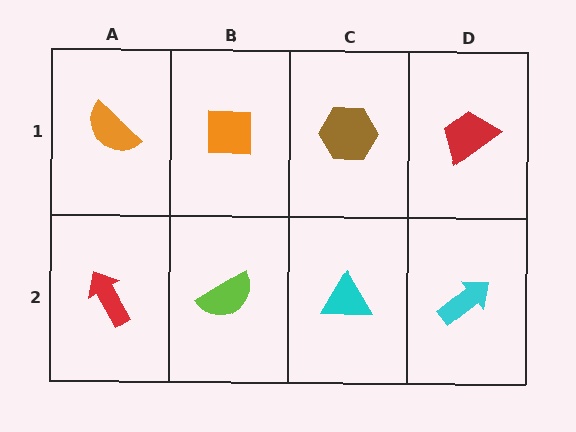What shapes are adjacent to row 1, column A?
A red arrow (row 2, column A), an orange square (row 1, column B).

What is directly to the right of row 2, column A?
A lime semicircle.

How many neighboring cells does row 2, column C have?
3.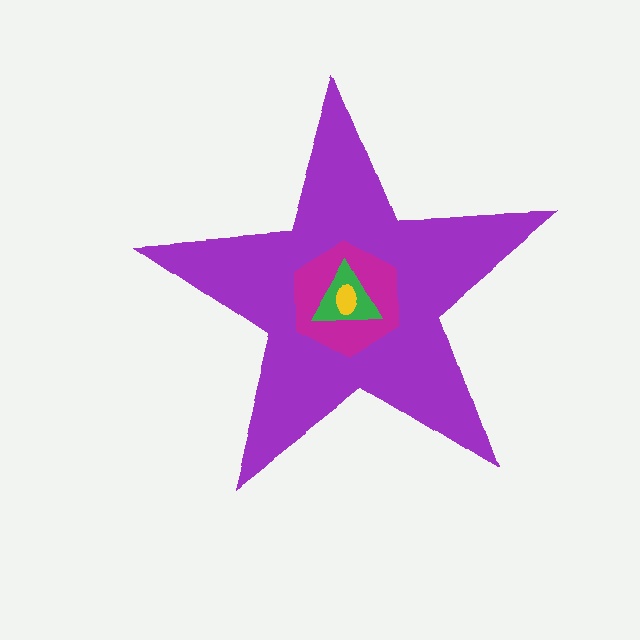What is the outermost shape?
The purple star.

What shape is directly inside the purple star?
The magenta hexagon.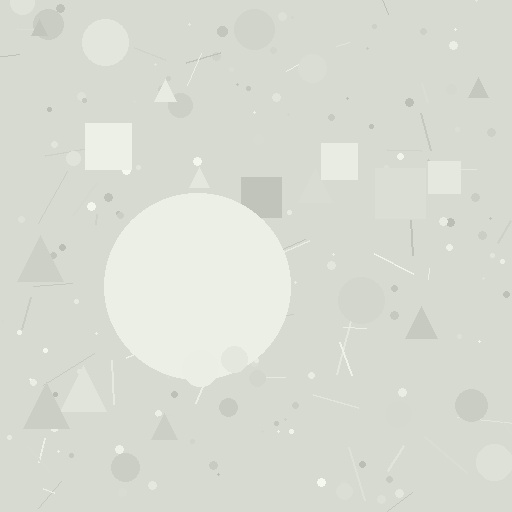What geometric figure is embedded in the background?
A circle is embedded in the background.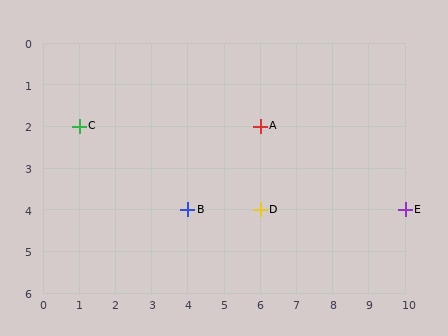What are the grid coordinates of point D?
Point D is at grid coordinates (6, 4).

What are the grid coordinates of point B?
Point B is at grid coordinates (4, 4).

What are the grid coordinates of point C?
Point C is at grid coordinates (1, 2).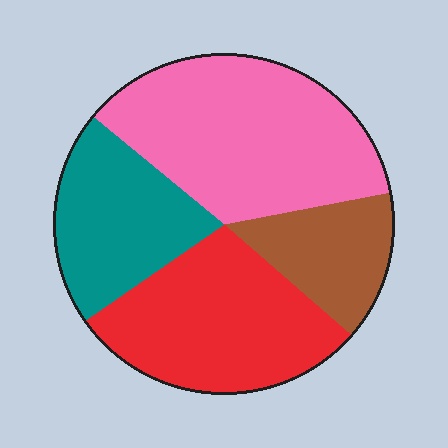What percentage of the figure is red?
Red takes up about one quarter (1/4) of the figure.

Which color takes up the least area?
Brown, at roughly 15%.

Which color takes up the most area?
Pink, at roughly 35%.